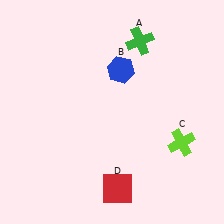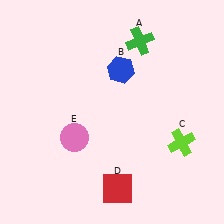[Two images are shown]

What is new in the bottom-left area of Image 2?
A pink circle (E) was added in the bottom-left area of Image 2.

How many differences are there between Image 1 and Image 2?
There is 1 difference between the two images.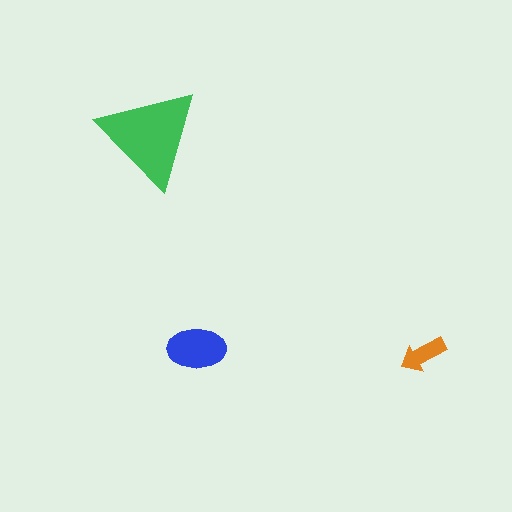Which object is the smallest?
The orange arrow.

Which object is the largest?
The green triangle.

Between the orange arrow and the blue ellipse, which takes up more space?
The blue ellipse.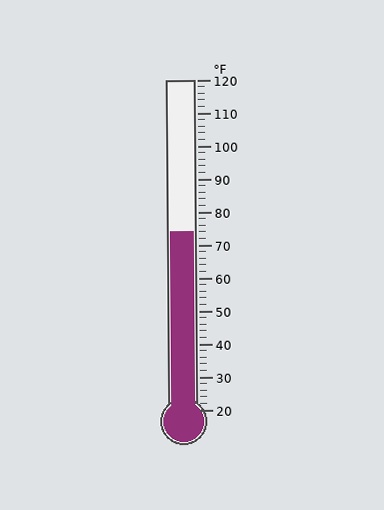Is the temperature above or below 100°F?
The temperature is below 100°F.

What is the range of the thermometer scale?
The thermometer scale ranges from 20°F to 120°F.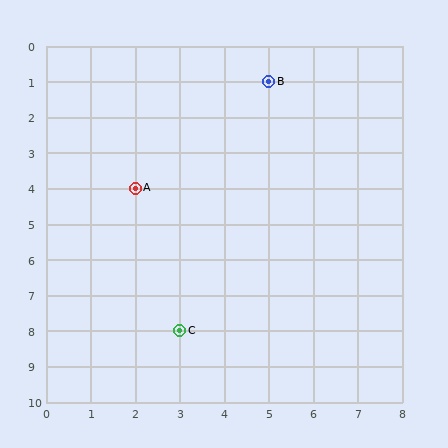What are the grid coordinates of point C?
Point C is at grid coordinates (3, 8).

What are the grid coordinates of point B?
Point B is at grid coordinates (5, 1).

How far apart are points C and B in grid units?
Points C and B are 2 columns and 7 rows apart (about 7.3 grid units diagonally).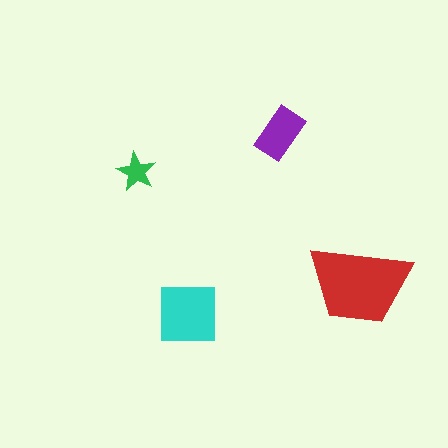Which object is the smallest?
The green star.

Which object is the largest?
The red trapezoid.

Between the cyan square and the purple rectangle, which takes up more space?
The cyan square.